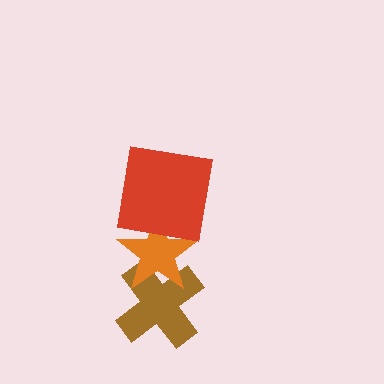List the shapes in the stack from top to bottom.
From top to bottom: the red square, the orange star, the brown cross.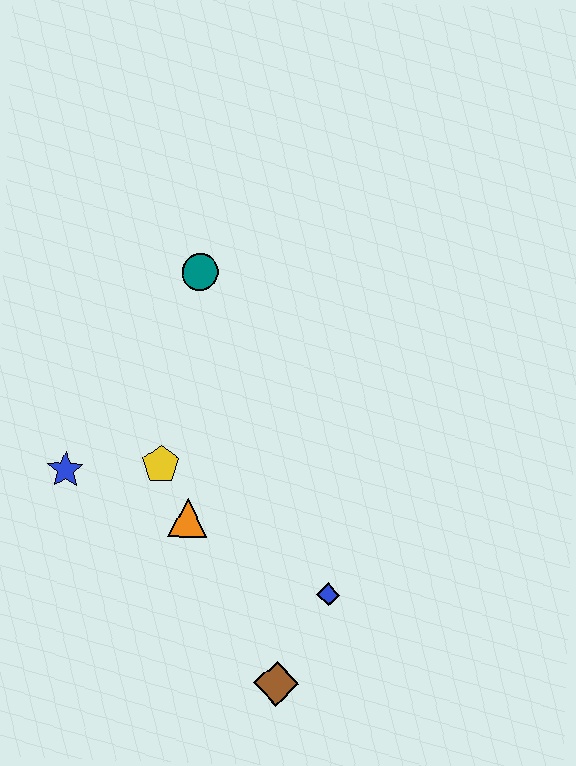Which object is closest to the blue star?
The yellow pentagon is closest to the blue star.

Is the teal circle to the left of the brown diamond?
Yes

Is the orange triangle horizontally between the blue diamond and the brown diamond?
No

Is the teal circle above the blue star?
Yes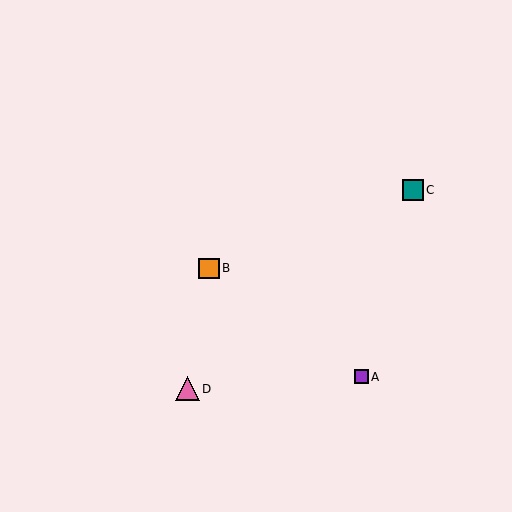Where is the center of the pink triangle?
The center of the pink triangle is at (187, 389).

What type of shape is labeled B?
Shape B is an orange square.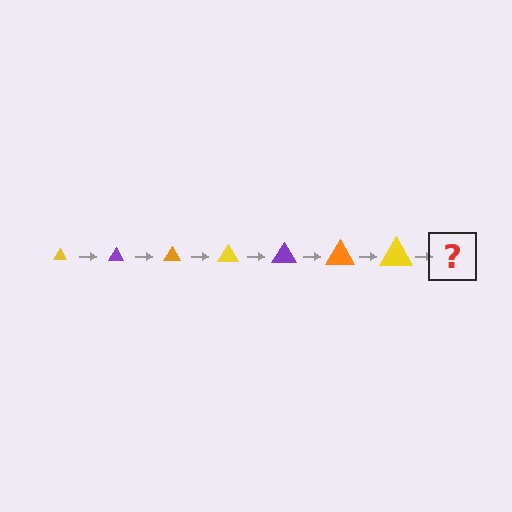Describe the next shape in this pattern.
It should be a purple triangle, larger than the previous one.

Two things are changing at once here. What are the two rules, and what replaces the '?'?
The two rules are that the triangle grows larger each step and the color cycles through yellow, purple, and orange. The '?' should be a purple triangle, larger than the previous one.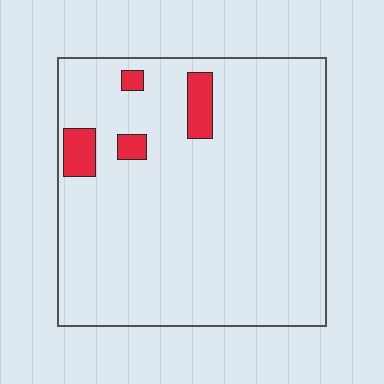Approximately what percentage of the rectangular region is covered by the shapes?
Approximately 5%.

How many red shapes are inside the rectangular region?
4.